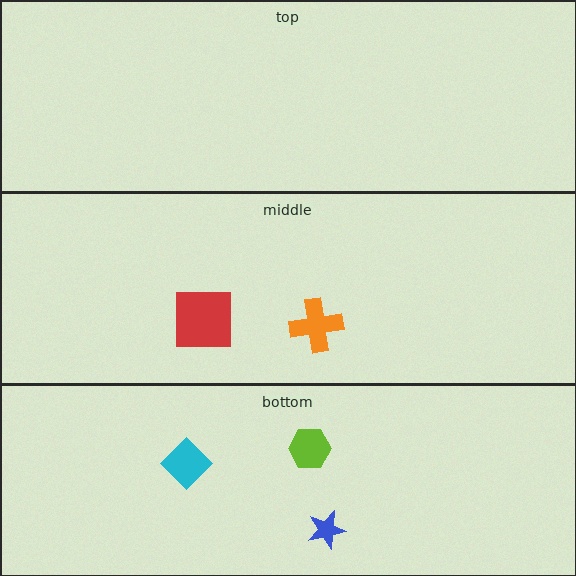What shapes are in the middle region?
The orange cross, the red square.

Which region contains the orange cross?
The middle region.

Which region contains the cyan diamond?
The bottom region.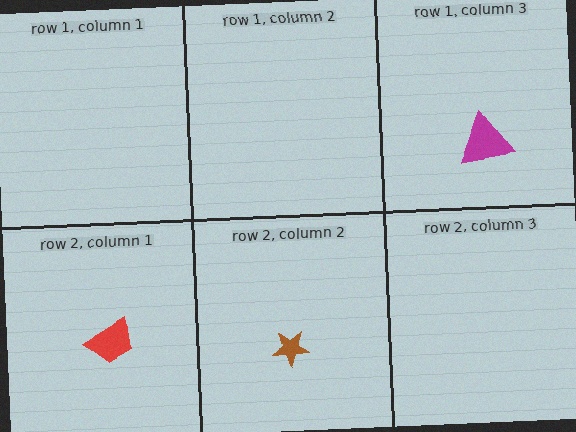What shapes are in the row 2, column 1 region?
The red trapezoid.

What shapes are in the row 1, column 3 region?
The magenta triangle.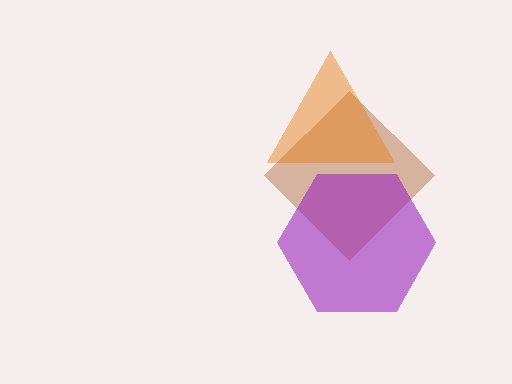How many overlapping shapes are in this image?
There are 3 overlapping shapes in the image.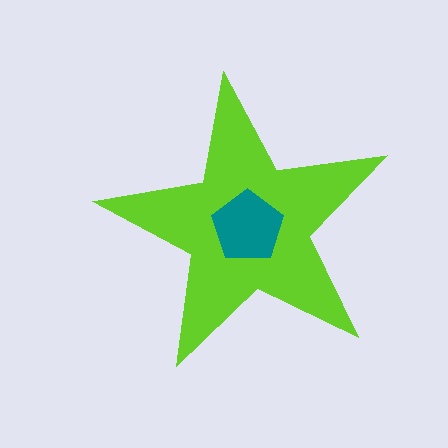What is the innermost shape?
The teal pentagon.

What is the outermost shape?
The lime star.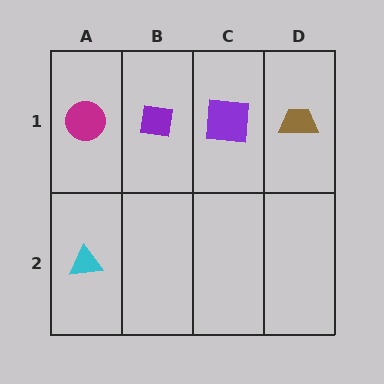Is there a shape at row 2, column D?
No, that cell is empty.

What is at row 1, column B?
A purple square.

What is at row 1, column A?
A magenta circle.